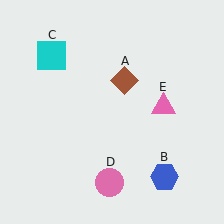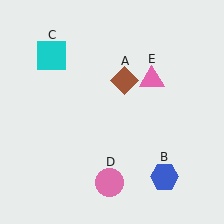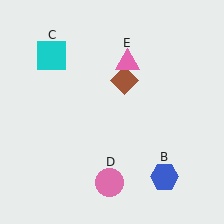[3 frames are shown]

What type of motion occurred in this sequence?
The pink triangle (object E) rotated counterclockwise around the center of the scene.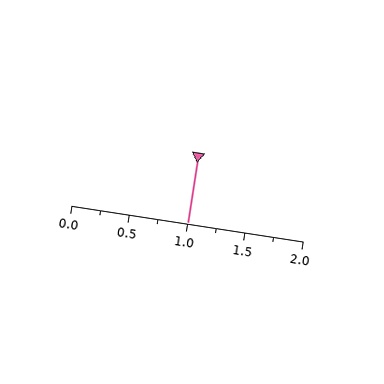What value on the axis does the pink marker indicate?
The marker indicates approximately 1.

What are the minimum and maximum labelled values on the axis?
The axis runs from 0.0 to 2.0.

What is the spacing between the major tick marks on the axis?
The major ticks are spaced 0.5 apart.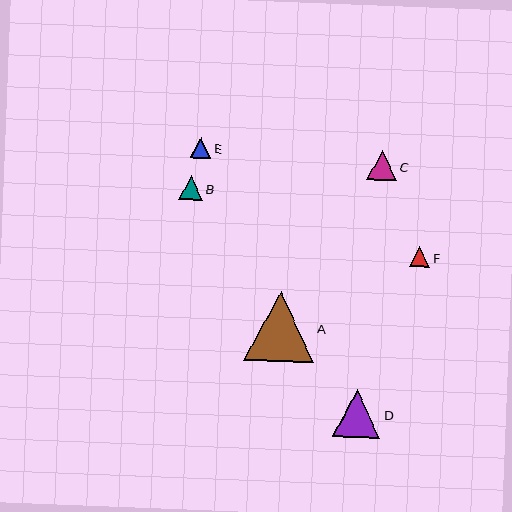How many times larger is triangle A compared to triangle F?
Triangle A is approximately 3.4 times the size of triangle F.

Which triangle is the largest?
Triangle A is the largest with a size of approximately 70 pixels.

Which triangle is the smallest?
Triangle E is the smallest with a size of approximately 20 pixels.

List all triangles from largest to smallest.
From largest to smallest: A, D, C, B, F, E.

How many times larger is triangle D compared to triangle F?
Triangle D is approximately 2.3 times the size of triangle F.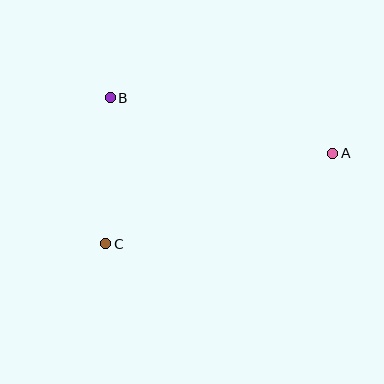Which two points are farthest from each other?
Points A and C are farthest from each other.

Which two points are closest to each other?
Points B and C are closest to each other.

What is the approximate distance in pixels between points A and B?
The distance between A and B is approximately 229 pixels.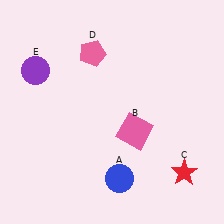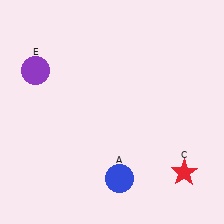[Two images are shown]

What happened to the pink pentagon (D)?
The pink pentagon (D) was removed in Image 2. It was in the top-left area of Image 1.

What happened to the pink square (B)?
The pink square (B) was removed in Image 2. It was in the bottom-right area of Image 1.